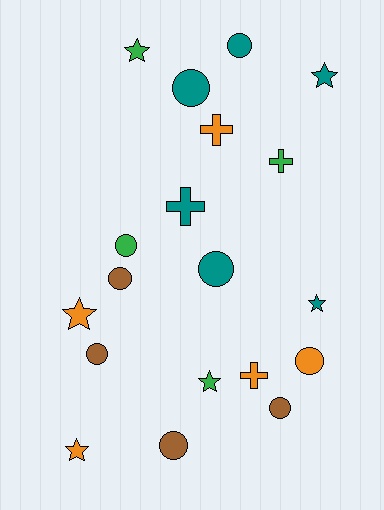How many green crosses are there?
There is 1 green cross.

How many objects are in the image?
There are 19 objects.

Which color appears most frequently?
Teal, with 6 objects.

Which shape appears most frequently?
Circle, with 9 objects.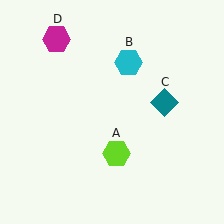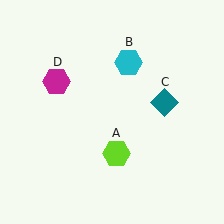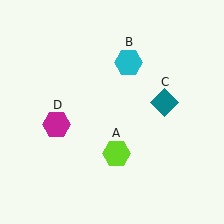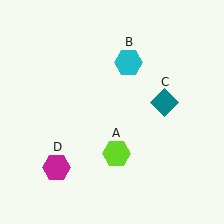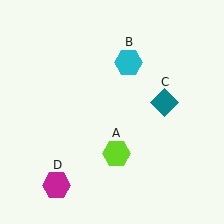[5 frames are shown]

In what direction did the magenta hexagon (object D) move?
The magenta hexagon (object D) moved down.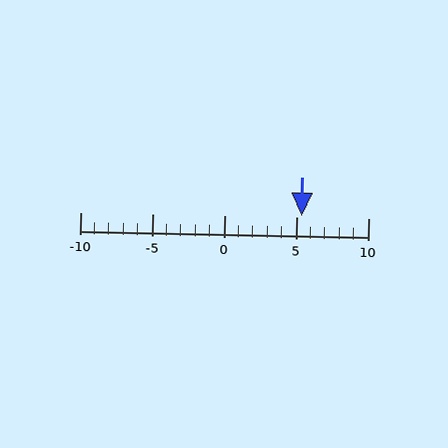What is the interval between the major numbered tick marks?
The major tick marks are spaced 5 units apart.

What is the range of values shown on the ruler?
The ruler shows values from -10 to 10.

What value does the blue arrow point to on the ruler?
The blue arrow points to approximately 5.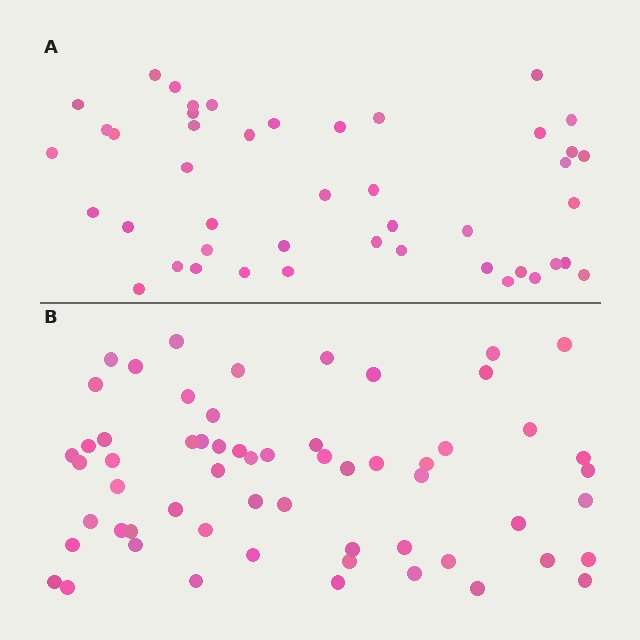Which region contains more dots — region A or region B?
Region B (the bottom region) has more dots.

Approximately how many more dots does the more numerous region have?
Region B has approximately 15 more dots than region A.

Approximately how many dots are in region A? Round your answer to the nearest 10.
About 40 dots. (The exact count is 45, which rounds to 40.)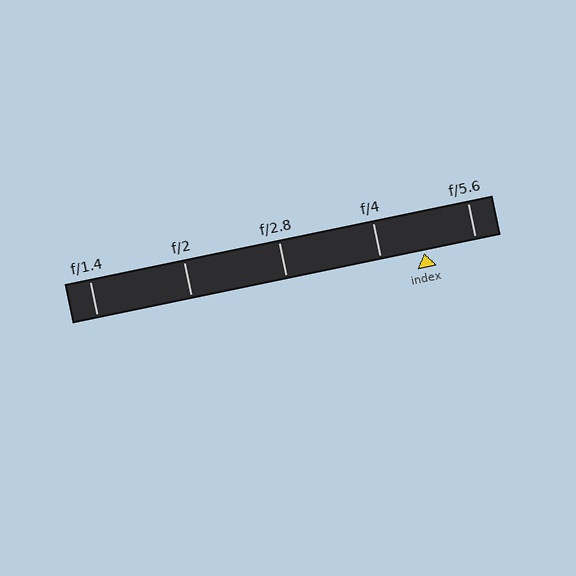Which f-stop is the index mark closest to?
The index mark is closest to f/4.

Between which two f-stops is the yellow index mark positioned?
The index mark is between f/4 and f/5.6.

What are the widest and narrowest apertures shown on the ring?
The widest aperture shown is f/1.4 and the narrowest is f/5.6.